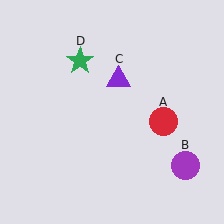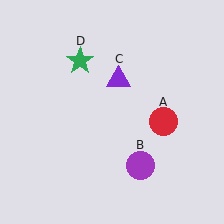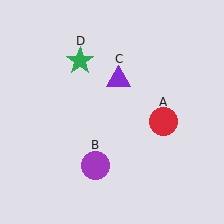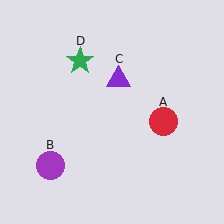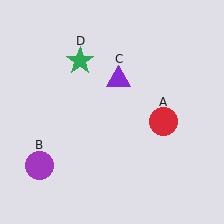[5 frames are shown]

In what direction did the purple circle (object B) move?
The purple circle (object B) moved left.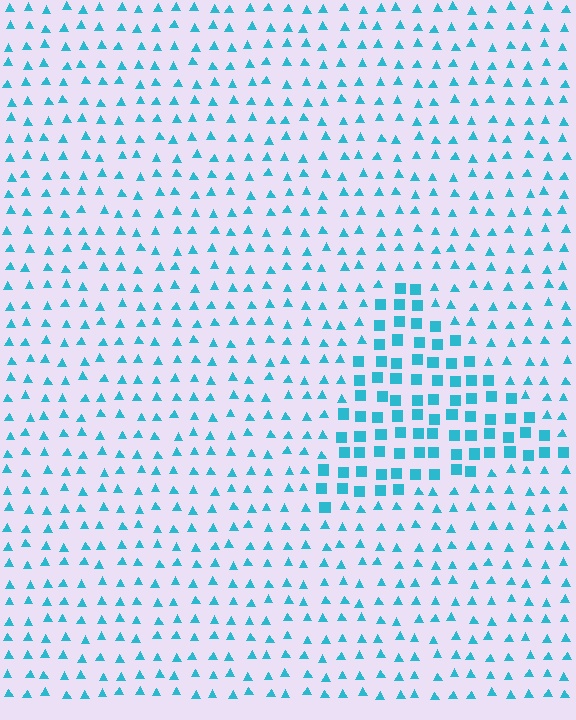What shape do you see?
I see a triangle.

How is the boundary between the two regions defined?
The boundary is defined by a change in element shape: squares inside vs. triangles outside. All elements share the same color and spacing.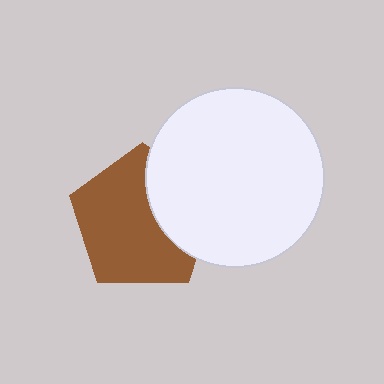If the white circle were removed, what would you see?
You would see the complete brown pentagon.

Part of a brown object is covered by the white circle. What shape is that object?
It is a pentagon.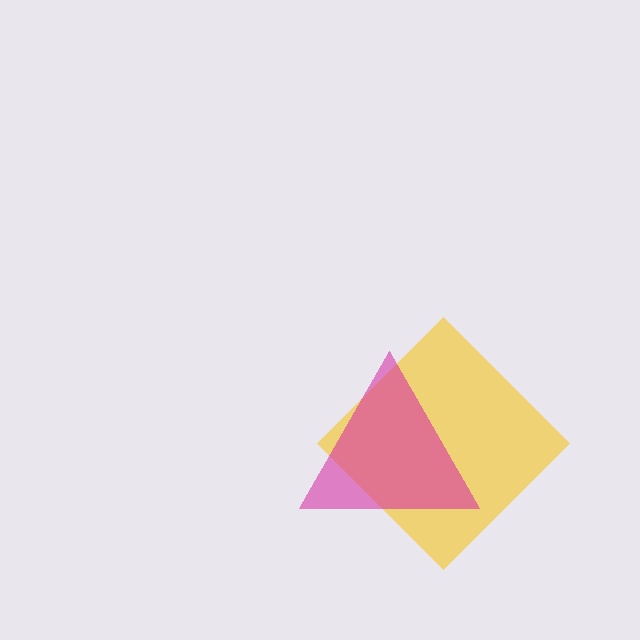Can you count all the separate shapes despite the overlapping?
Yes, there are 2 separate shapes.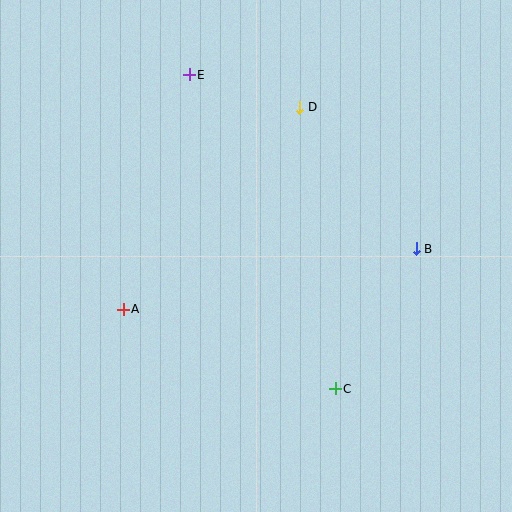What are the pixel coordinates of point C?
Point C is at (335, 389).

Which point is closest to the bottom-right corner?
Point C is closest to the bottom-right corner.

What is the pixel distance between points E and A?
The distance between E and A is 244 pixels.